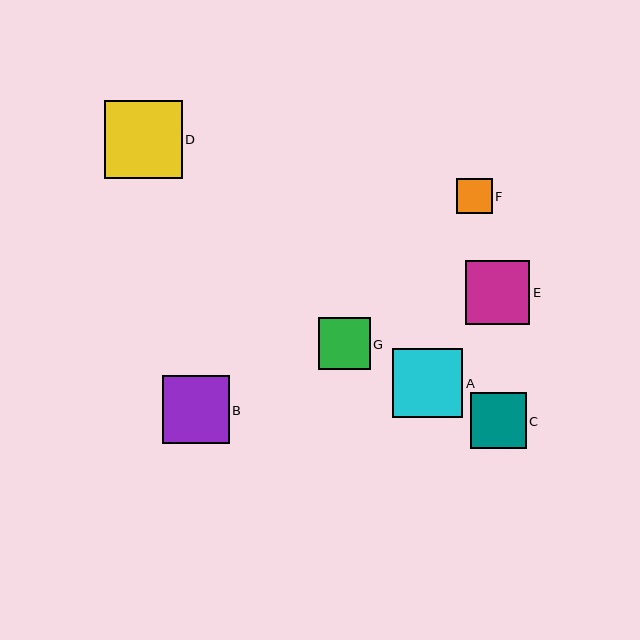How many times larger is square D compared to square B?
Square D is approximately 1.2 times the size of square B.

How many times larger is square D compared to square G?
Square D is approximately 1.5 times the size of square G.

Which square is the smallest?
Square F is the smallest with a size of approximately 36 pixels.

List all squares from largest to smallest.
From largest to smallest: D, A, B, E, C, G, F.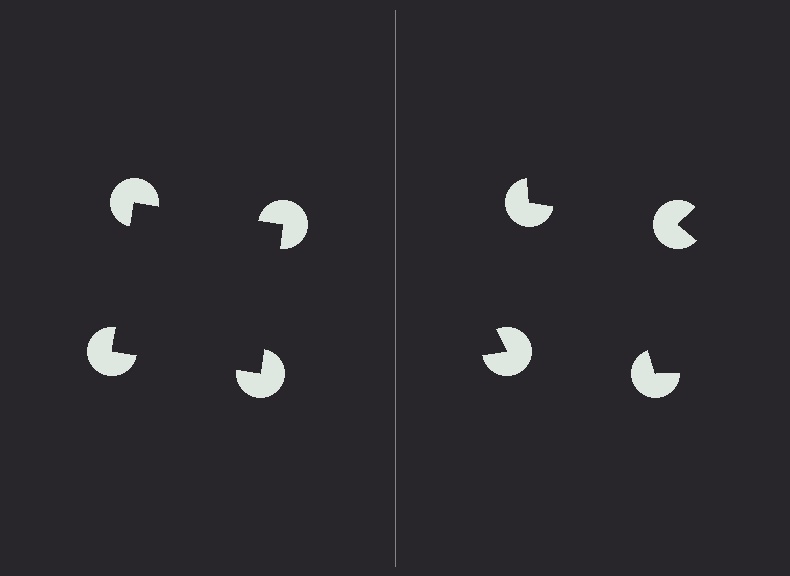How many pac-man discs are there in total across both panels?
8 — 4 on each side.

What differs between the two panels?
The pac-man discs are positioned identically on both sides; only the wedge orientations differ. On the left they align to a square; on the right they are misaligned.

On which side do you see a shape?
An illusory square appears on the left side. On the right side the wedge cuts are rotated, so no coherent shape forms.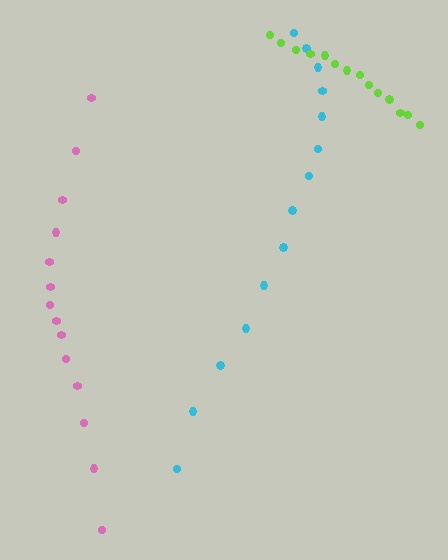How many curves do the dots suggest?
There are 3 distinct paths.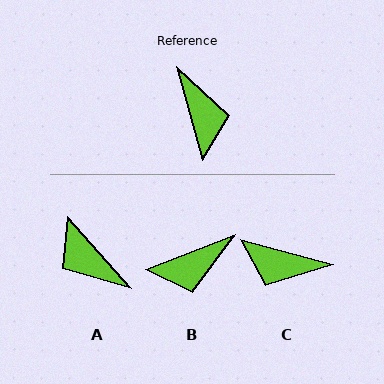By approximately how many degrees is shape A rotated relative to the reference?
Approximately 154 degrees clockwise.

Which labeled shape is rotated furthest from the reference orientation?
A, about 154 degrees away.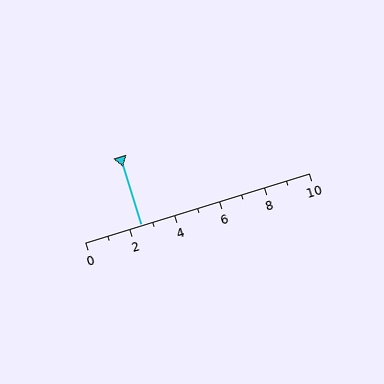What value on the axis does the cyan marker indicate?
The marker indicates approximately 2.5.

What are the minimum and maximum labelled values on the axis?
The axis runs from 0 to 10.